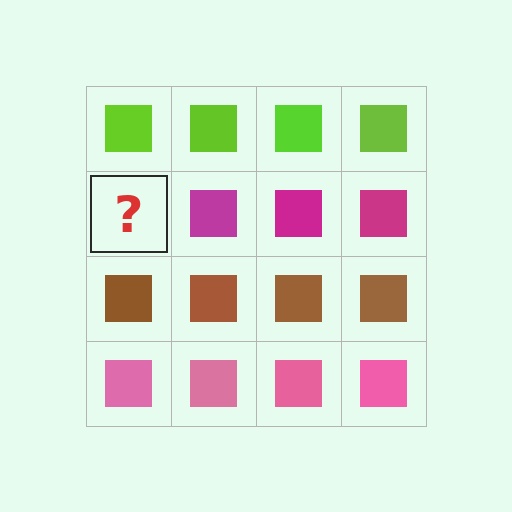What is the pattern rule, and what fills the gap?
The rule is that each row has a consistent color. The gap should be filled with a magenta square.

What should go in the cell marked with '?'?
The missing cell should contain a magenta square.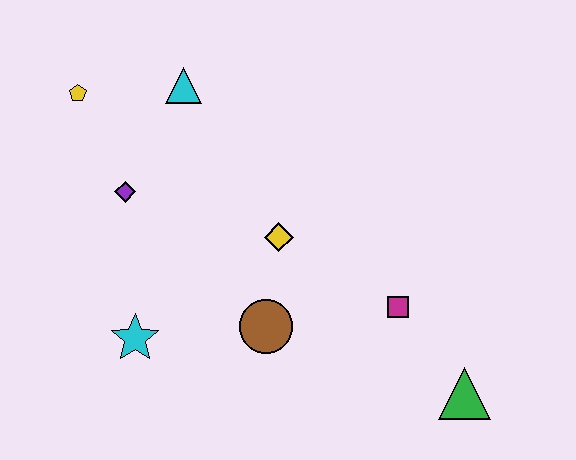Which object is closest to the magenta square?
The green triangle is closest to the magenta square.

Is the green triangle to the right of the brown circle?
Yes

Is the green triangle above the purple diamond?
No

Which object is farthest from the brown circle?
The yellow pentagon is farthest from the brown circle.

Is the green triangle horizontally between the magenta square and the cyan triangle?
No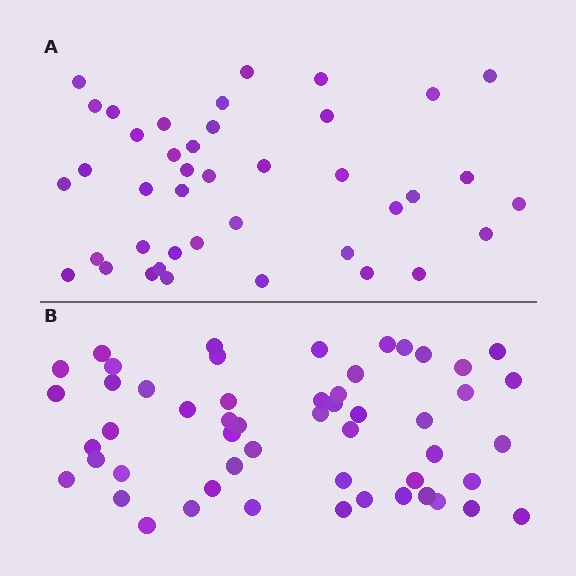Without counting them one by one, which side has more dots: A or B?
Region B (the bottom region) has more dots.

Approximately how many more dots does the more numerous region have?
Region B has roughly 12 or so more dots than region A.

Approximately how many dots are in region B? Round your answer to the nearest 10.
About 50 dots. (The exact count is 53, which rounds to 50.)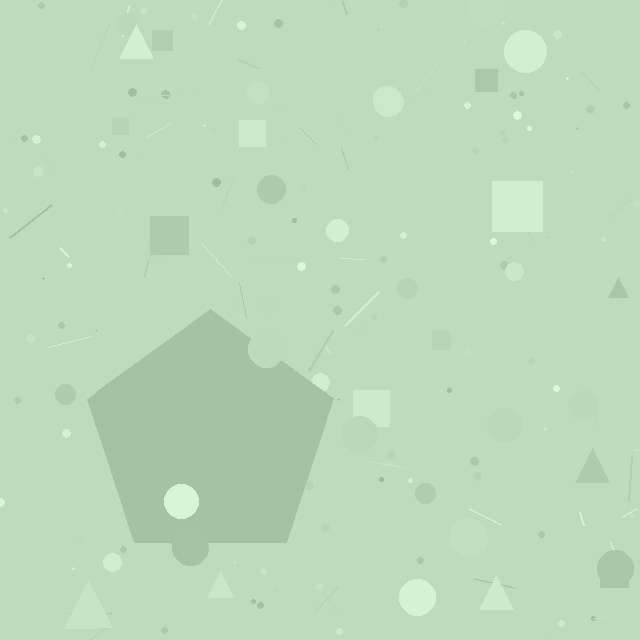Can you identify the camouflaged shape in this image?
The camouflaged shape is a pentagon.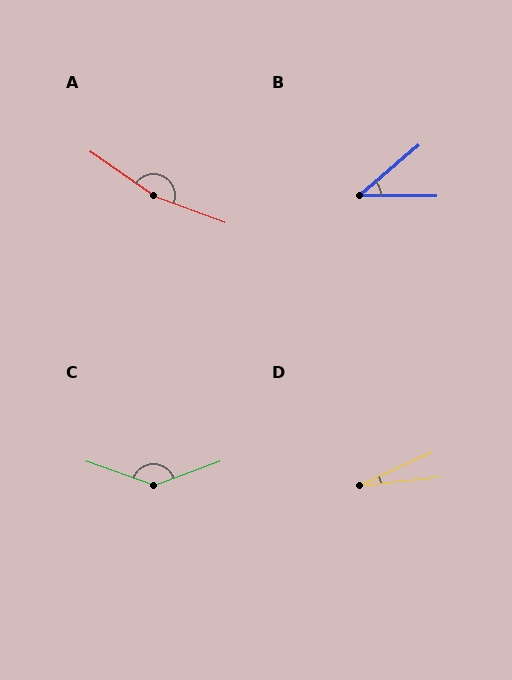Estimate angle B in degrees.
Approximately 41 degrees.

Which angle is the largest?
A, at approximately 165 degrees.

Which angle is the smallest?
D, at approximately 18 degrees.